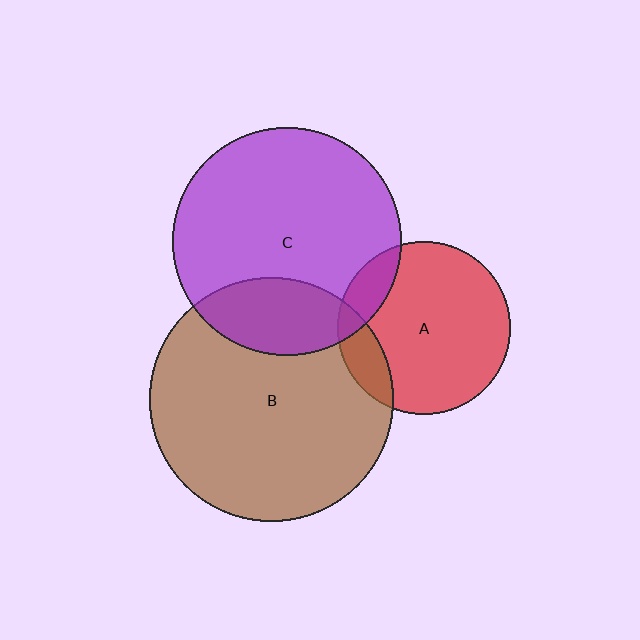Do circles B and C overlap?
Yes.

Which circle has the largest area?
Circle B (brown).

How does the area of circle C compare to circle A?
Approximately 1.7 times.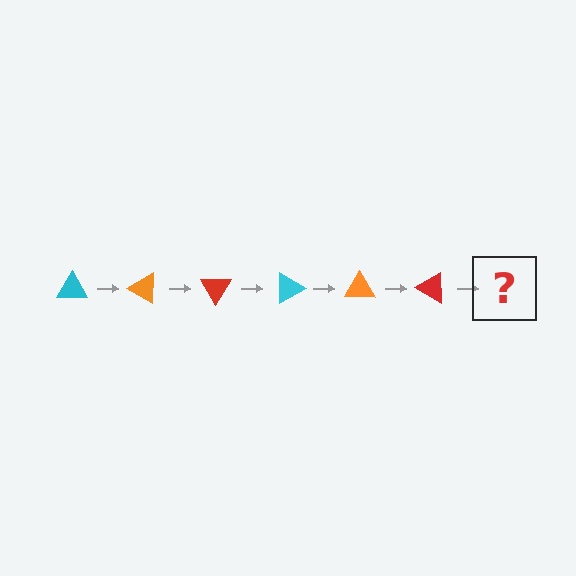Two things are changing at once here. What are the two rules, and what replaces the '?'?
The two rules are that it rotates 30 degrees each step and the color cycles through cyan, orange, and red. The '?' should be a cyan triangle, rotated 180 degrees from the start.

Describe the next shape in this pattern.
It should be a cyan triangle, rotated 180 degrees from the start.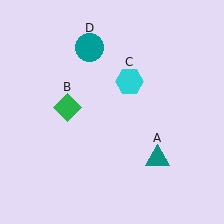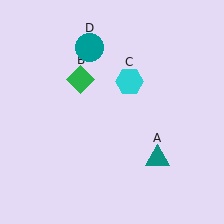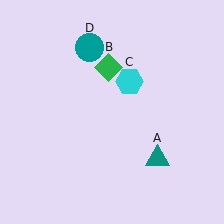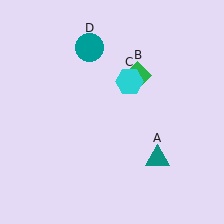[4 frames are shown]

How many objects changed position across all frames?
1 object changed position: green diamond (object B).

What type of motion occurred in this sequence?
The green diamond (object B) rotated clockwise around the center of the scene.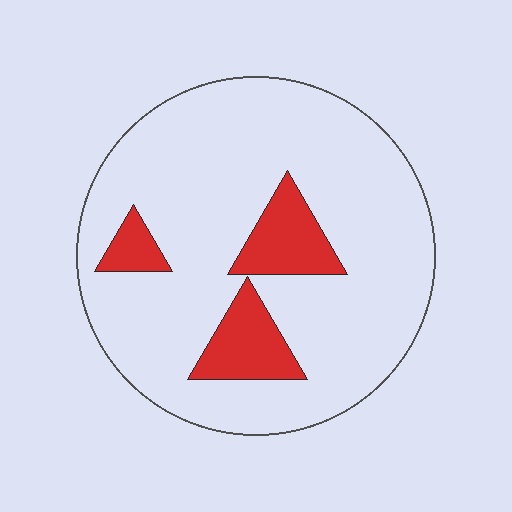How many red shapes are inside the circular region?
3.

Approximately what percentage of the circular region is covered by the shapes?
Approximately 15%.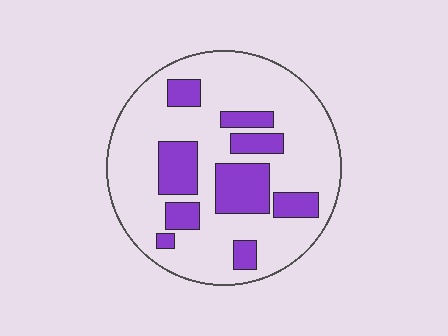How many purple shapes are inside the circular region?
9.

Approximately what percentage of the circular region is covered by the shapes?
Approximately 25%.